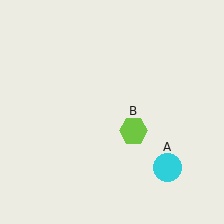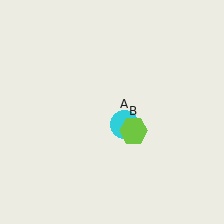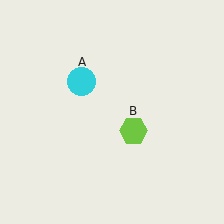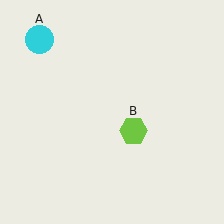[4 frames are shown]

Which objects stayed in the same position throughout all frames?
Lime hexagon (object B) remained stationary.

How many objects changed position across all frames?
1 object changed position: cyan circle (object A).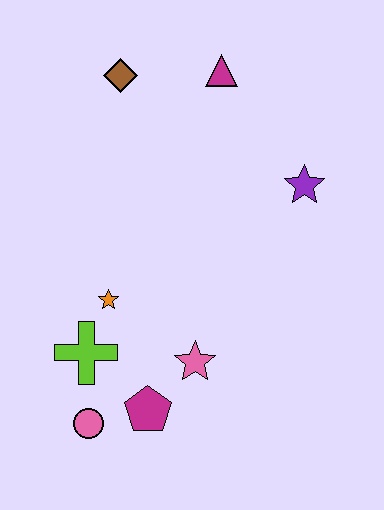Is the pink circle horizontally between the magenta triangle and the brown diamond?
No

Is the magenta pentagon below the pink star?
Yes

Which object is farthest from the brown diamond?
The pink circle is farthest from the brown diamond.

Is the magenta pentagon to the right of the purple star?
No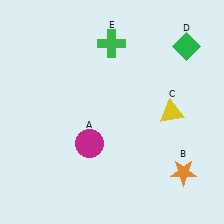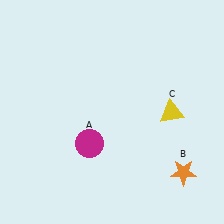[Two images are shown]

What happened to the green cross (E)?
The green cross (E) was removed in Image 2. It was in the top-left area of Image 1.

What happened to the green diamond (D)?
The green diamond (D) was removed in Image 2. It was in the top-right area of Image 1.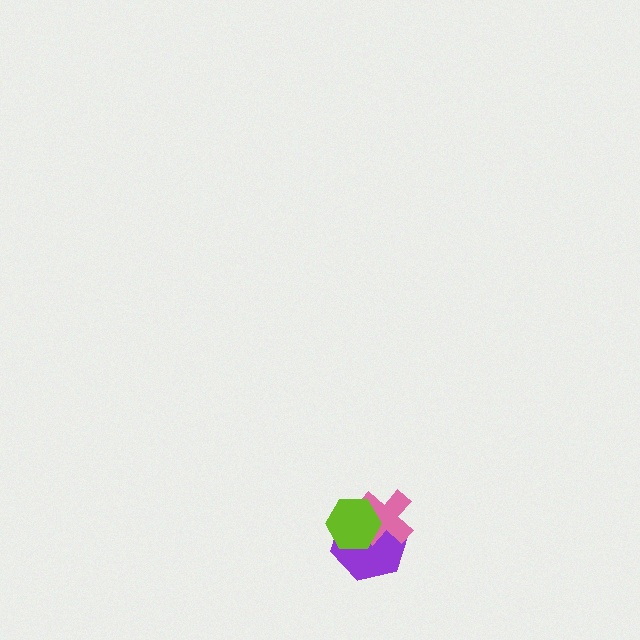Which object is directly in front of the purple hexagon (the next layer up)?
The pink cross is directly in front of the purple hexagon.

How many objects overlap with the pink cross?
2 objects overlap with the pink cross.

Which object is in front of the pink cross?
The lime hexagon is in front of the pink cross.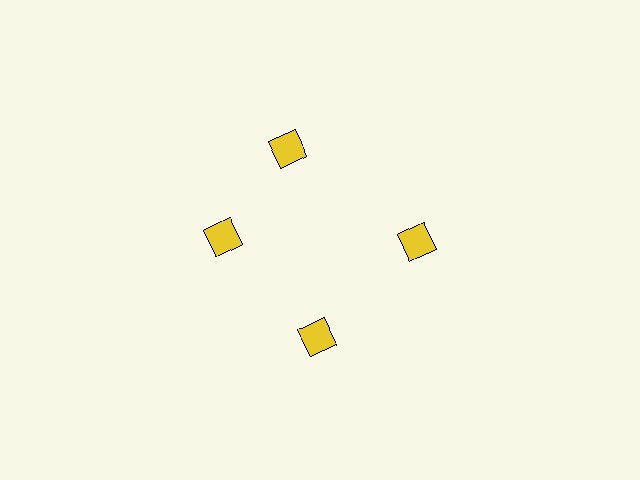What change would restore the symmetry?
The symmetry would be restored by rotating it back into even spacing with its neighbors so that all 4 squares sit at equal angles and equal distance from the center.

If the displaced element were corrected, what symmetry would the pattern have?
It would have 4-fold rotational symmetry — the pattern would map onto itself every 90 degrees.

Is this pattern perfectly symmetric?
No. The 4 yellow squares are arranged in a ring, but one element near the 12 o'clock position is rotated out of alignment along the ring, breaking the 4-fold rotational symmetry.